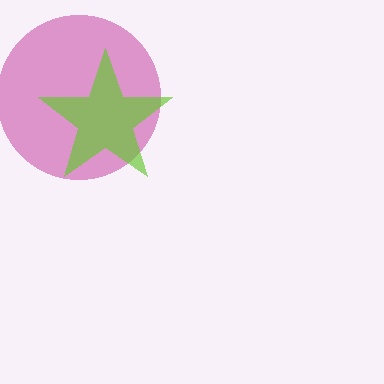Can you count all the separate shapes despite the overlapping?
Yes, there are 2 separate shapes.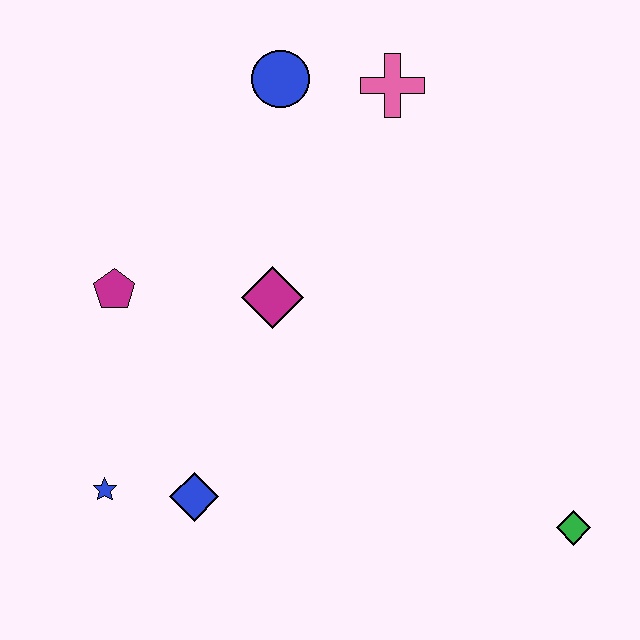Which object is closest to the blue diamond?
The blue star is closest to the blue diamond.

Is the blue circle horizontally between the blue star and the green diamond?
Yes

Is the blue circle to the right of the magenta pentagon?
Yes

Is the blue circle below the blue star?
No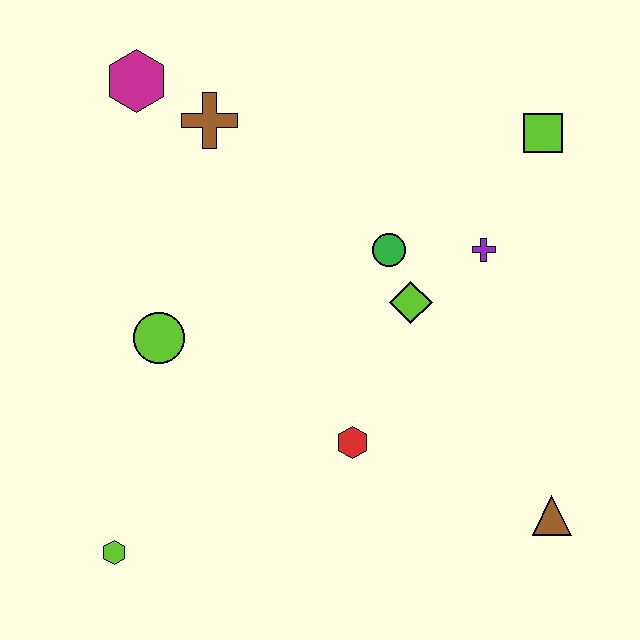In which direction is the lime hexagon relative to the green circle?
The lime hexagon is below the green circle.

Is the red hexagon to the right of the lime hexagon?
Yes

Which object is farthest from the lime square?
The lime hexagon is farthest from the lime square.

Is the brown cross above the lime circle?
Yes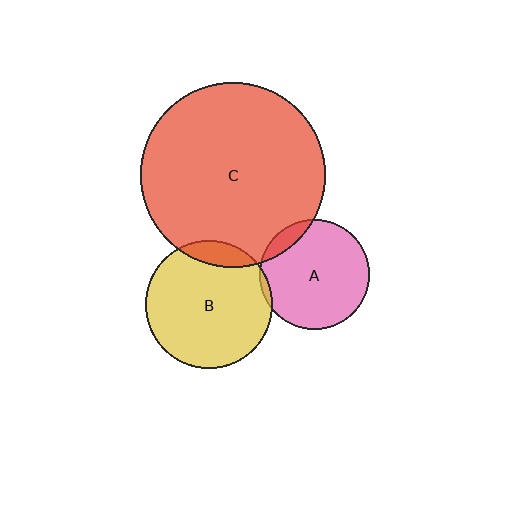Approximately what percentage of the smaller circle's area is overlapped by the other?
Approximately 10%.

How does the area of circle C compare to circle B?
Approximately 2.1 times.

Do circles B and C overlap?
Yes.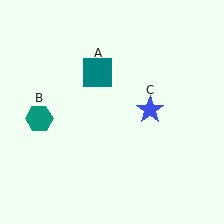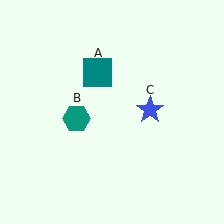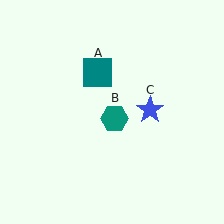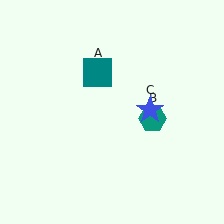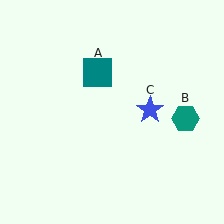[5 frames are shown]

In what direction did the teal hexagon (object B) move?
The teal hexagon (object B) moved right.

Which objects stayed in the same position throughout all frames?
Teal square (object A) and blue star (object C) remained stationary.